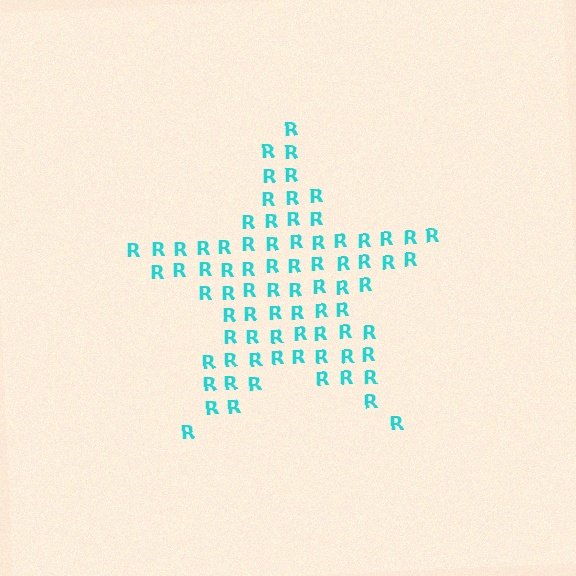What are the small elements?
The small elements are letter R's.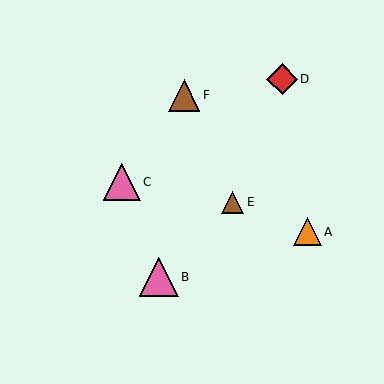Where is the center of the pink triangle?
The center of the pink triangle is at (159, 277).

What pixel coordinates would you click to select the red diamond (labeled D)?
Click at (282, 79) to select the red diamond D.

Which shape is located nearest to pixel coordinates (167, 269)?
The pink triangle (labeled B) at (159, 277) is nearest to that location.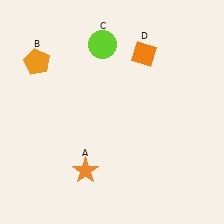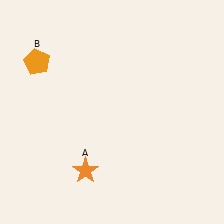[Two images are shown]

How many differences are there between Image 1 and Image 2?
There are 2 differences between the two images.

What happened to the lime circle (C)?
The lime circle (C) was removed in Image 2. It was in the top-left area of Image 1.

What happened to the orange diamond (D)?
The orange diamond (D) was removed in Image 2. It was in the top-right area of Image 1.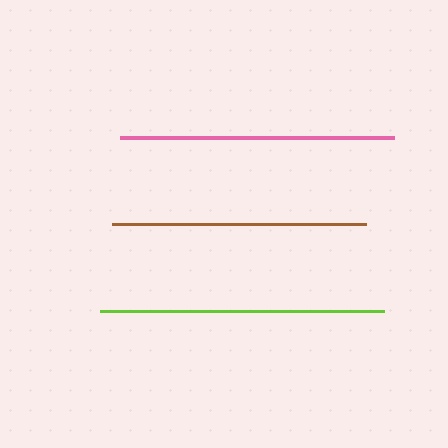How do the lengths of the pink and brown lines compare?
The pink and brown lines are approximately the same length.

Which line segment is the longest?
The lime line is the longest at approximately 284 pixels.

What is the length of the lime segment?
The lime segment is approximately 284 pixels long.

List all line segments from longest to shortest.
From longest to shortest: lime, pink, brown.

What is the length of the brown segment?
The brown segment is approximately 255 pixels long.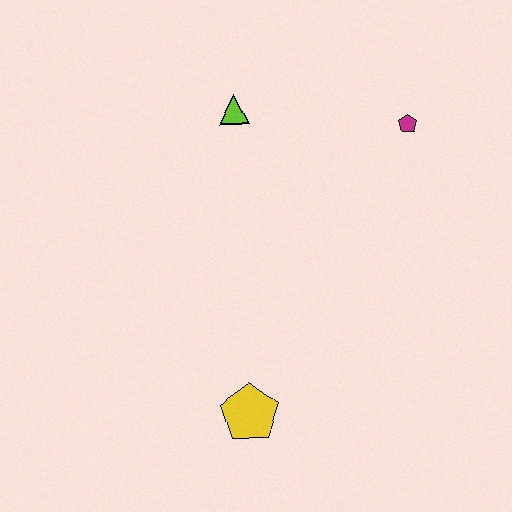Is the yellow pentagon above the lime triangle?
No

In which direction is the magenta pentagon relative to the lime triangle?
The magenta pentagon is to the right of the lime triangle.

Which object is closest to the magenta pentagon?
The lime triangle is closest to the magenta pentagon.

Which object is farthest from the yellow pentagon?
The magenta pentagon is farthest from the yellow pentagon.